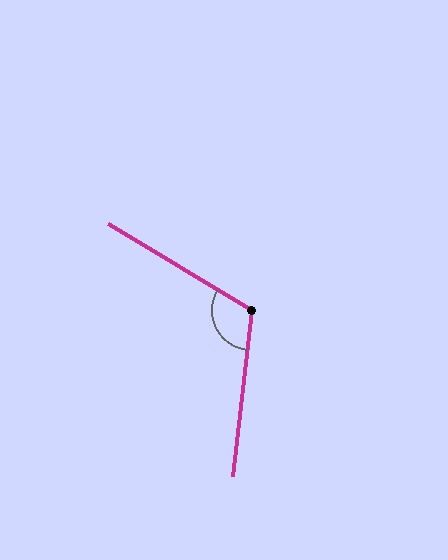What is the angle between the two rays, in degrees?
Approximately 115 degrees.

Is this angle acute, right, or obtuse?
It is obtuse.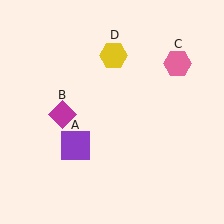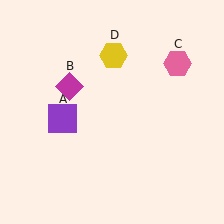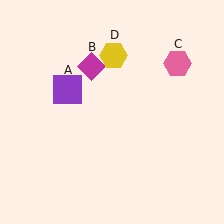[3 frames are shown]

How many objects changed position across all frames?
2 objects changed position: purple square (object A), magenta diamond (object B).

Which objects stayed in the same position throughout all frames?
Pink hexagon (object C) and yellow hexagon (object D) remained stationary.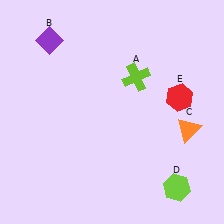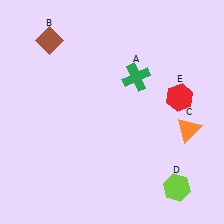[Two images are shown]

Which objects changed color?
A changed from lime to green. B changed from purple to brown.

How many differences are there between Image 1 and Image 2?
There are 2 differences between the two images.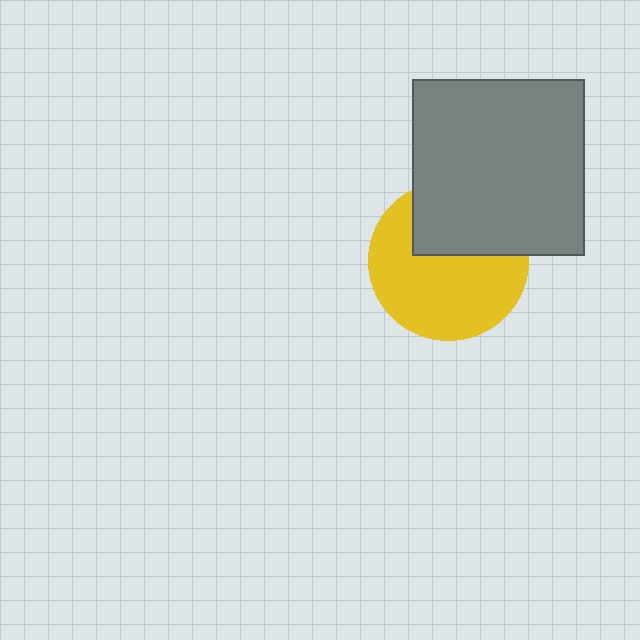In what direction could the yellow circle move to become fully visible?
The yellow circle could move down. That would shift it out from behind the gray rectangle entirely.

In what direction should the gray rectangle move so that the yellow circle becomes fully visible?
The gray rectangle should move up. That is the shortest direction to clear the overlap and leave the yellow circle fully visible.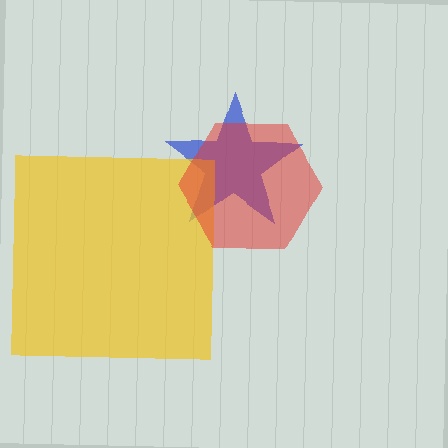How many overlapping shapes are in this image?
There are 3 overlapping shapes in the image.